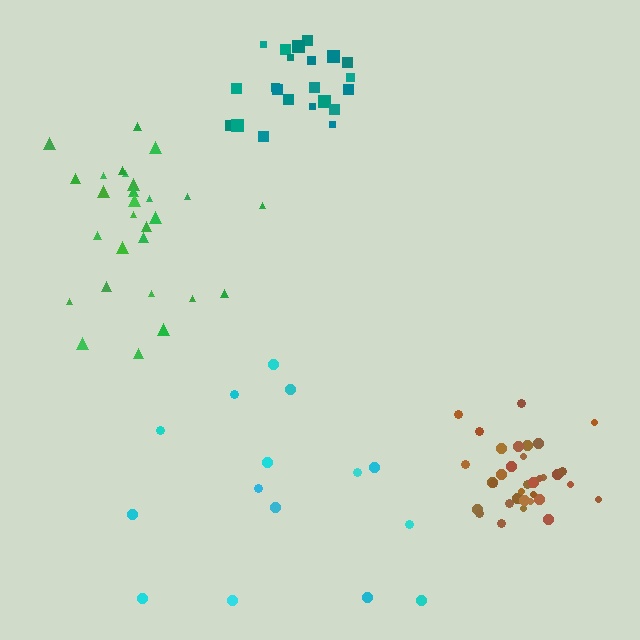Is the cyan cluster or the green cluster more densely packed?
Green.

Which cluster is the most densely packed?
Brown.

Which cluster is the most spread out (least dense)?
Cyan.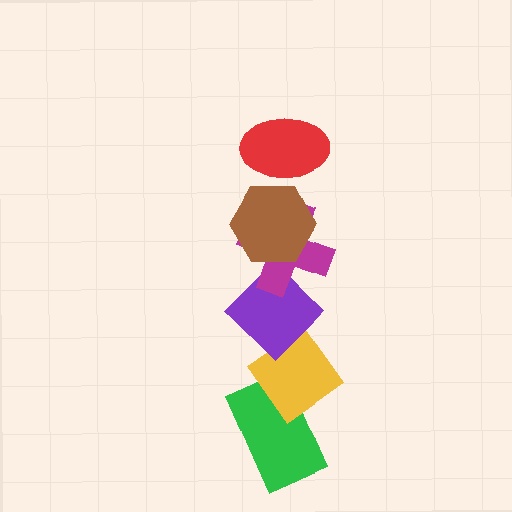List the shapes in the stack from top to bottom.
From top to bottom: the red ellipse, the brown hexagon, the magenta cross, the purple diamond, the yellow diamond, the green rectangle.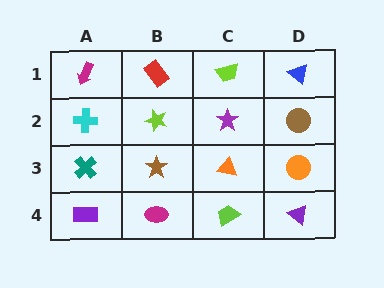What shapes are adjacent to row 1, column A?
A cyan cross (row 2, column A), a red rectangle (row 1, column B).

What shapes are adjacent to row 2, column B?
A red rectangle (row 1, column B), a brown star (row 3, column B), a cyan cross (row 2, column A), a purple star (row 2, column C).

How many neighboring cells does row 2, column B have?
4.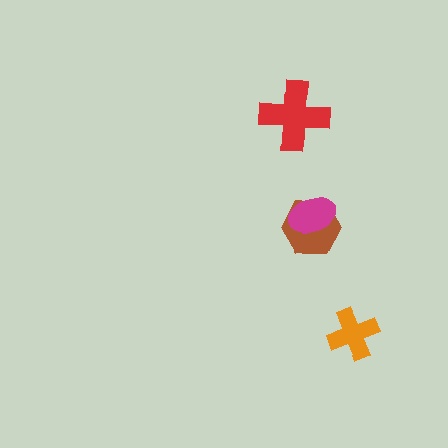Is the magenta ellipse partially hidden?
No, no other shape covers it.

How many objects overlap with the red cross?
0 objects overlap with the red cross.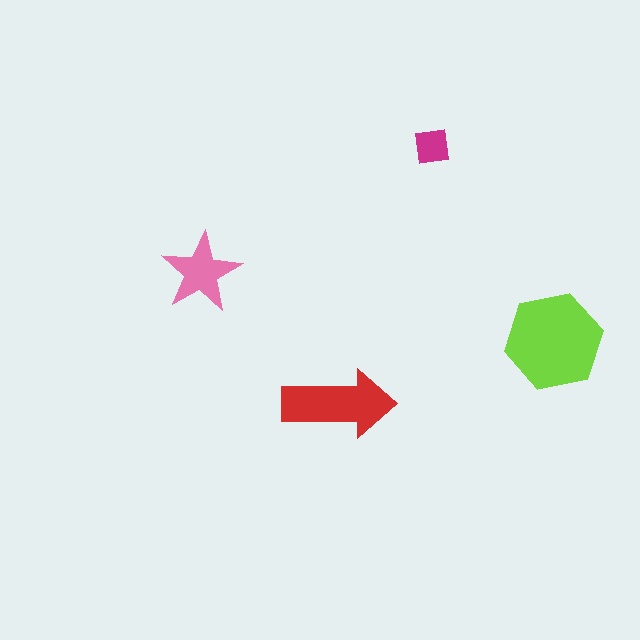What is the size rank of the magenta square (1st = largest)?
4th.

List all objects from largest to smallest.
The lime hexagon, the red arrow, the pink star, the magenta square.